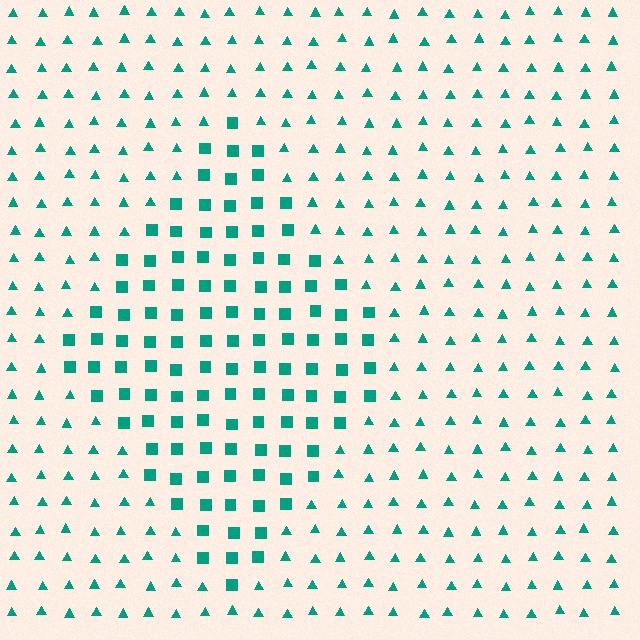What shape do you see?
I see a diamond.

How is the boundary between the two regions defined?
The boundary is defined by a change in element shape: squares inside vs. triangles outside. All elements share the same color and spacing.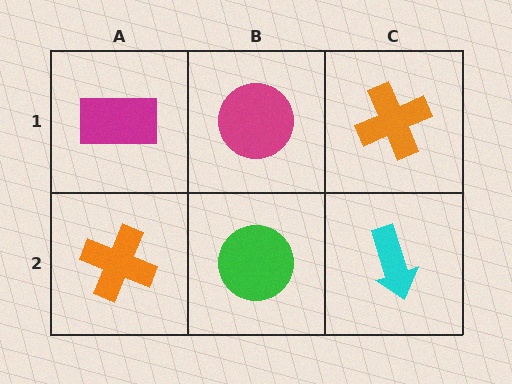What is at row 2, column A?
An orange cross.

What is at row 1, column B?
A magenta circle.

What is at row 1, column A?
A magenta rectangle.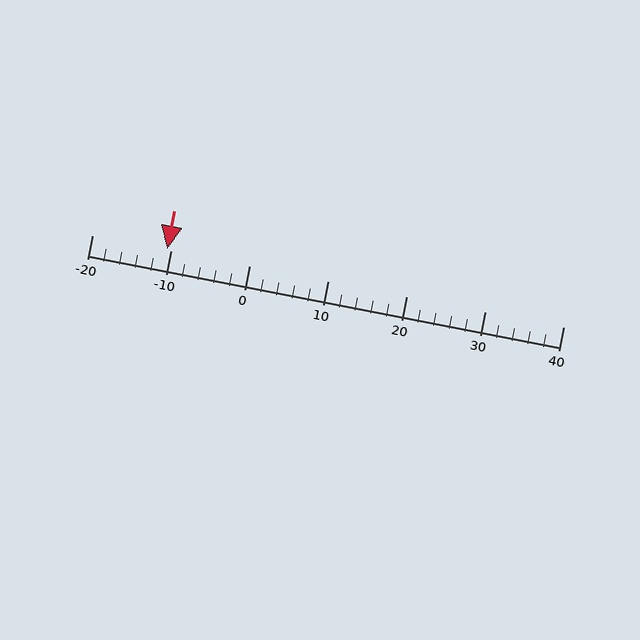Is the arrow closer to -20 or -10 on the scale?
The arrow is closer to -10.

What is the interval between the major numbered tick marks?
The major tick marks are spaced 10 units apart.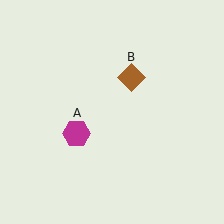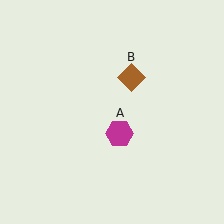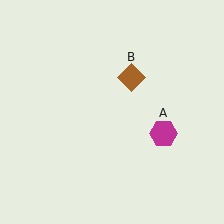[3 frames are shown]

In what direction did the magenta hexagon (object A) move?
The magenta hexagon (object A) moved right.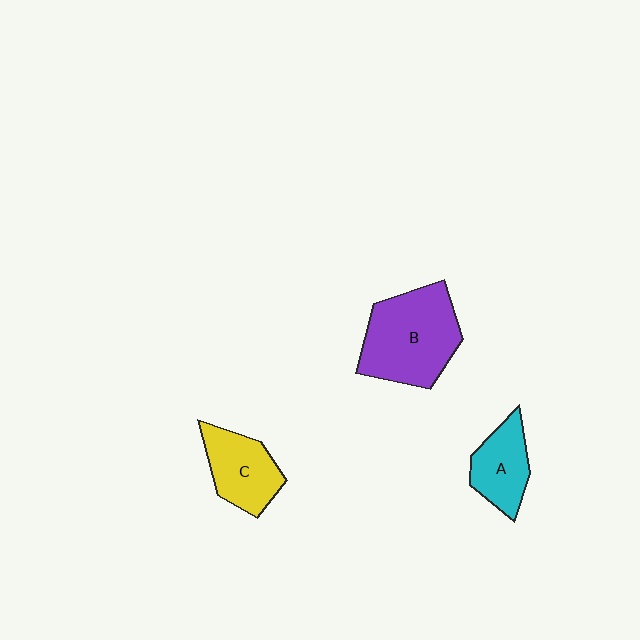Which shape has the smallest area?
Shape A (cyan).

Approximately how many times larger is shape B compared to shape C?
Approximately 1.6 times.